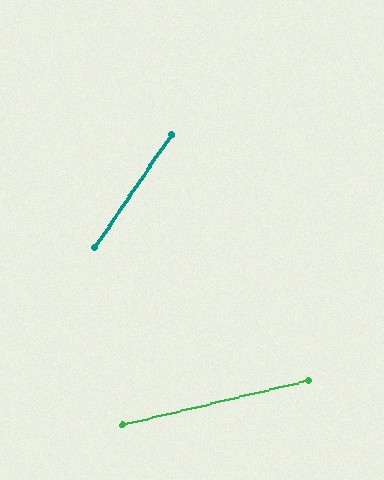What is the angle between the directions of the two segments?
Approximately 42 degrees.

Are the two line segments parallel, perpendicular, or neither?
Neither parallel nor perpendicular — they differ by about 42°.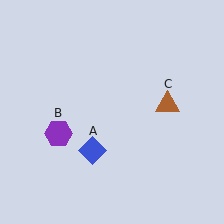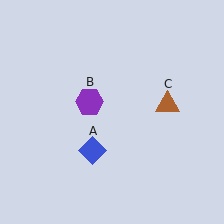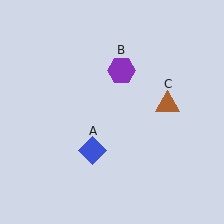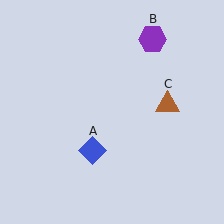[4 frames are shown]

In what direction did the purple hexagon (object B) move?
The purple hexagon (object B) moved up and to the right.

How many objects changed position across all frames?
1 object changed position: purple hexagon (object B).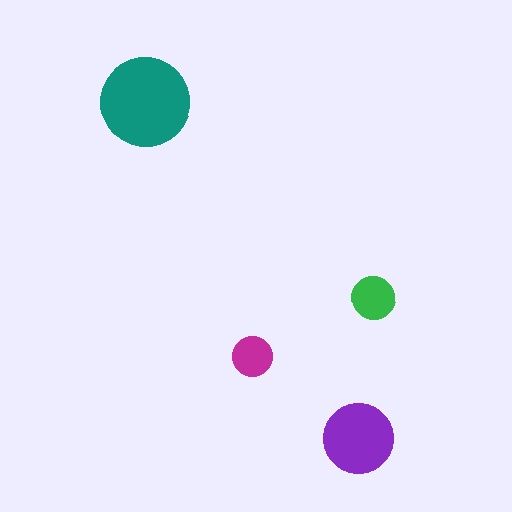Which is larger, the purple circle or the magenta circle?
The purple one.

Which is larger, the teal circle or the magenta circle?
The teal one.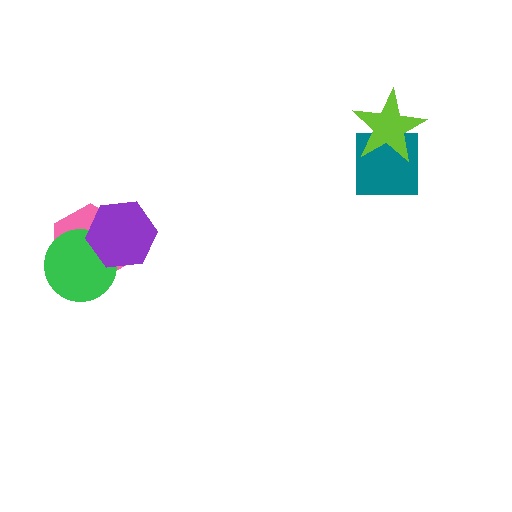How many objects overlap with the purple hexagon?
2 objects overlap with the purple hexagon.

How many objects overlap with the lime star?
1 object overlaps with the lime star.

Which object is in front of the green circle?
The purple hexagon is in front of the green circle.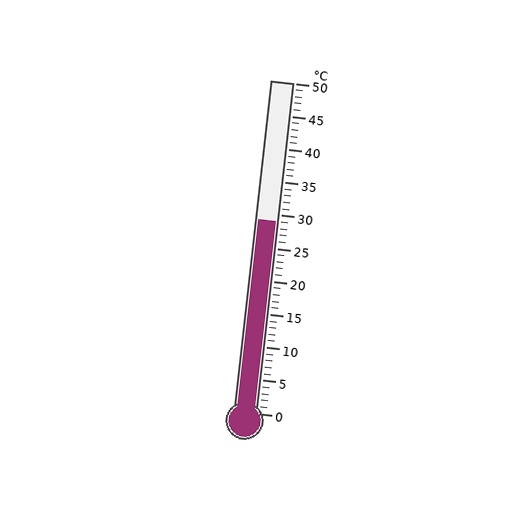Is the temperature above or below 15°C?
The temperature is above 15°C.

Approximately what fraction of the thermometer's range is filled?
The thermometer is filled to approximately 60% of its range.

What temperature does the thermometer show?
The thermometer shows approximately 29°C.